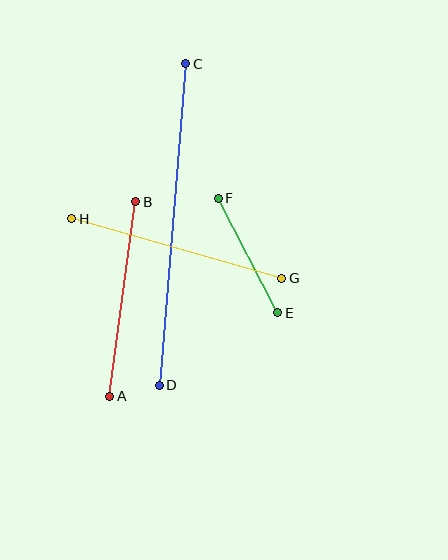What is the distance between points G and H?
The distance is approximately 218 pixels.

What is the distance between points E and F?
The distance is approximately 129 pixels.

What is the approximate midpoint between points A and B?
The midpoint is at approximately (123, 299) pixels.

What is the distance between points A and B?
The distance is approximately 196 pixels.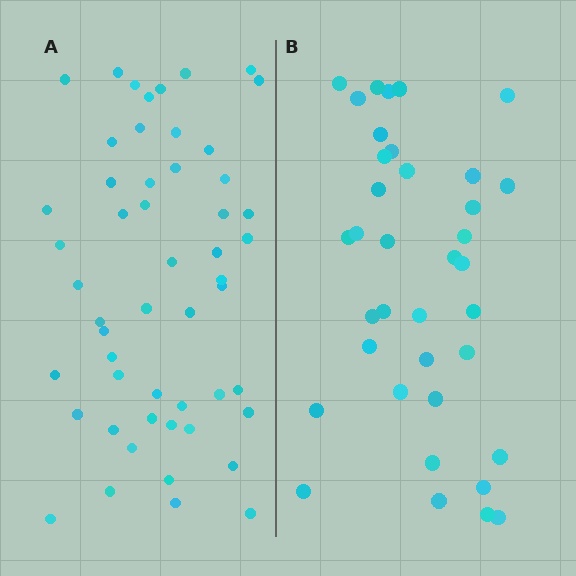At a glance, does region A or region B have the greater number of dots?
Region A (the left region) has more dots.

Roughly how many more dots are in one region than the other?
Region A has approximately 15 more dots than region B.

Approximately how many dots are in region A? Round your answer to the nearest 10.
About 50 dots. (The exact count is 52, which rounds to 50.)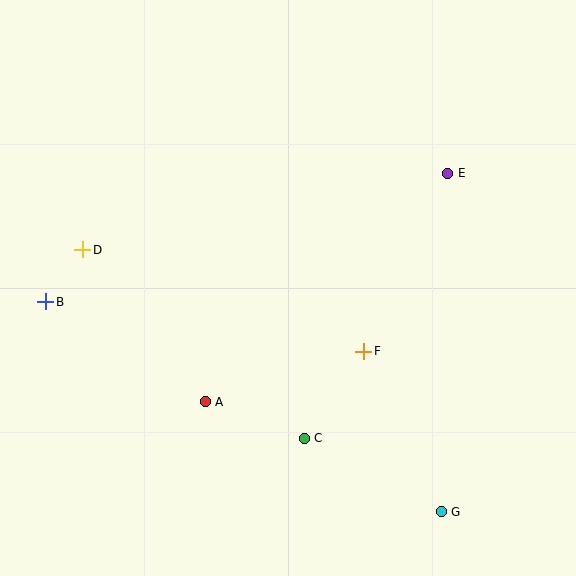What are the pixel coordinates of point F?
Point F is at (364, 351).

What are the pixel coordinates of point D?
Point D is at (83, 250).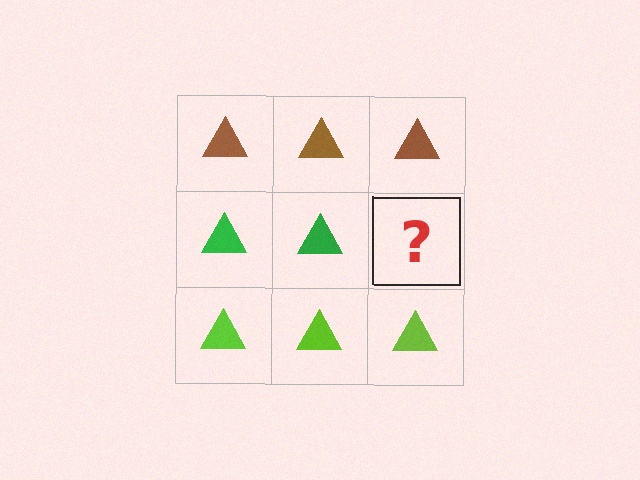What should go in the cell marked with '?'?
The missing cell should contain a green triangle.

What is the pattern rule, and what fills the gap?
The rule is that each row has a consistent color. The gap should be filled with a green triangle.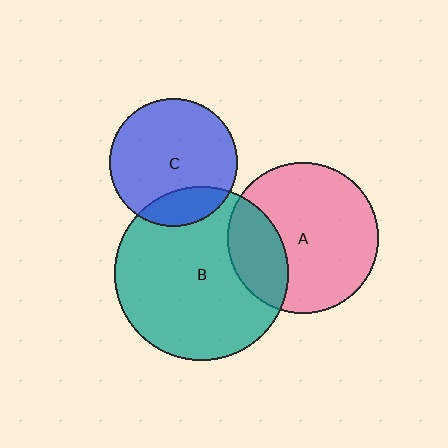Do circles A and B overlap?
Yes.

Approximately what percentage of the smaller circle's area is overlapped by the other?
Approximately 25%.